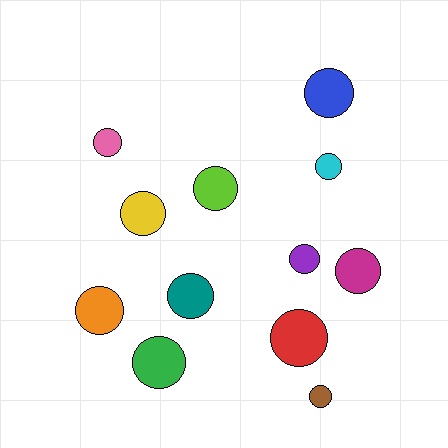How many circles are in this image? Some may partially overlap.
There are 12 circles.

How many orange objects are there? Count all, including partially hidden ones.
There is 1 orange object.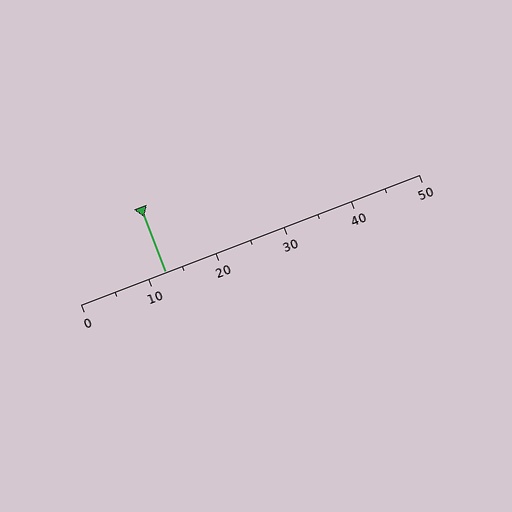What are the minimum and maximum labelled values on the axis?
The axis runs from 0 to 50.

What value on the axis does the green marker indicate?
The marker indicates approximately 12.5.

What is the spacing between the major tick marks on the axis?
The major ticks are spaced 10 apart.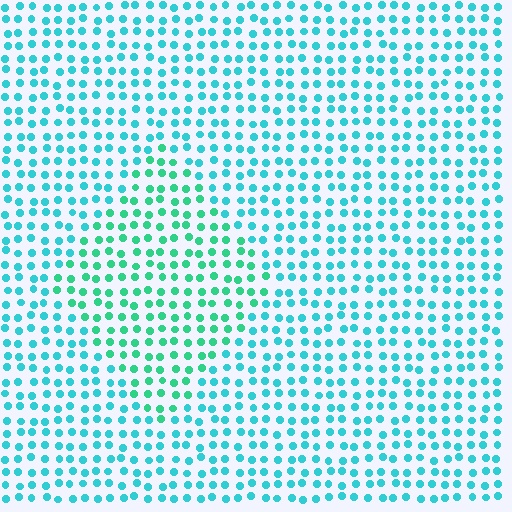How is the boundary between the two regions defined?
The boundary is defined purely by a slight shift in hue (about 29 degrees). Spacing, size, and orientation are identical on both sides.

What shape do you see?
I see a diamond.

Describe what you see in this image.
The image is filled with small cyan elements in a uniform arrangement. A diamond-shaped region is visible where the elements are tinted to a slightly different hue, forming a subtle color boundary.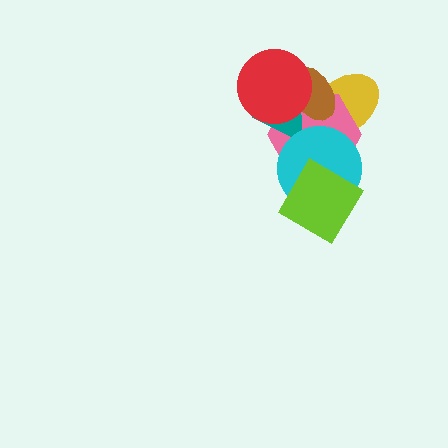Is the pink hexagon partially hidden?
Yes, it is partially covered by another shape.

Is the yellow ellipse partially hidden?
Yes, it is partially covered by another shape.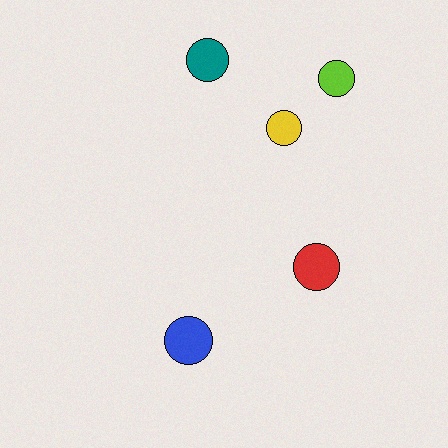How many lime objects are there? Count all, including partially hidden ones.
There is 1 lime object.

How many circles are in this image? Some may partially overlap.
There are 5 circles.